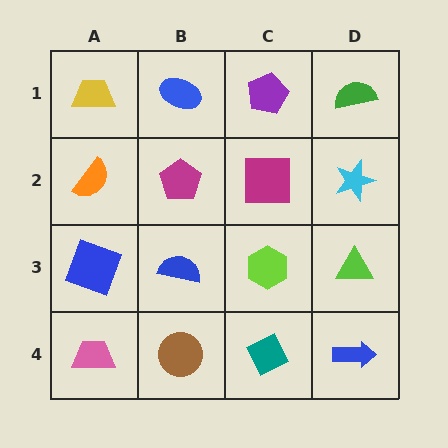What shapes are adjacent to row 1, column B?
A magenta pentagon (row 2, column B), a yellow trapezoid (row 1, column A), a purple pentagon (row 1, column C).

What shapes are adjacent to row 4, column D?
A lime triangle (row 3, column D), a teal diamond (row 4, column C).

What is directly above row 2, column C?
A purple pentagon.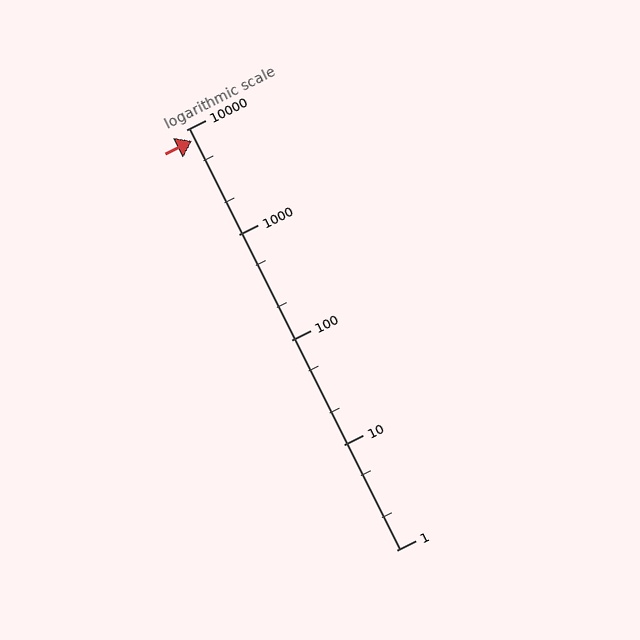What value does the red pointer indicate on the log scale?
The pointer indicates approximately 7900.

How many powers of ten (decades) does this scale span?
The scale spans 4 decades, from 1 to 10000.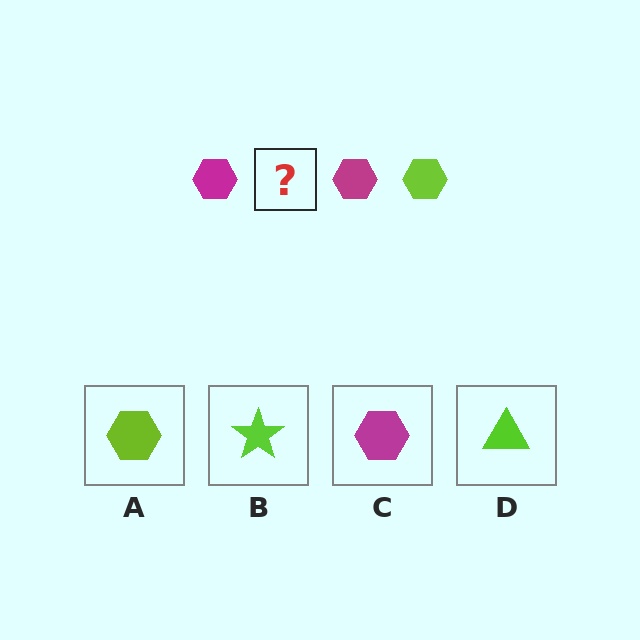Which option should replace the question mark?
Option A.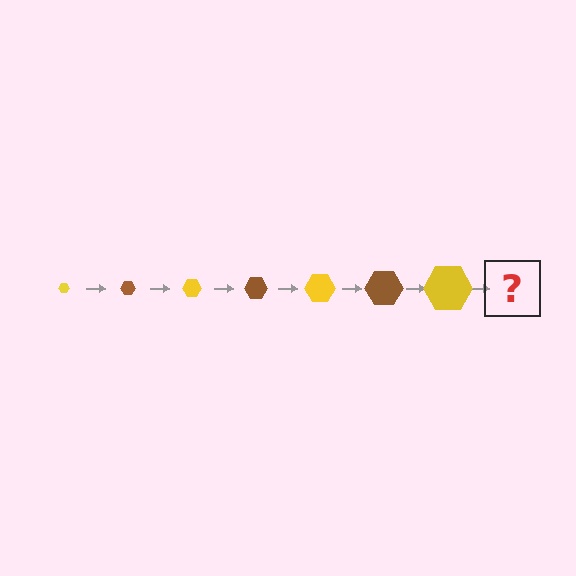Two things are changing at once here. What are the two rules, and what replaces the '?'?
The two rules are that the hexagon grows larger each step and the color cycles through yellow and brown. The '?' should be a brown hexagon, larger than the previous one.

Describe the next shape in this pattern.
It should be a brown hexagon, larger than the previous one.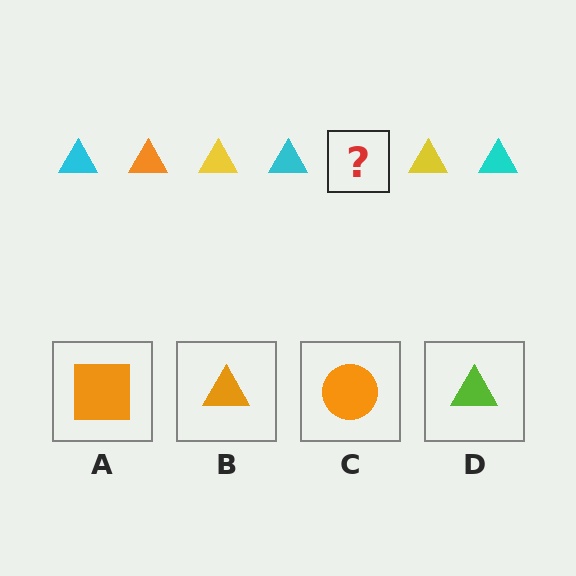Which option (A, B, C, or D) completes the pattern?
B.